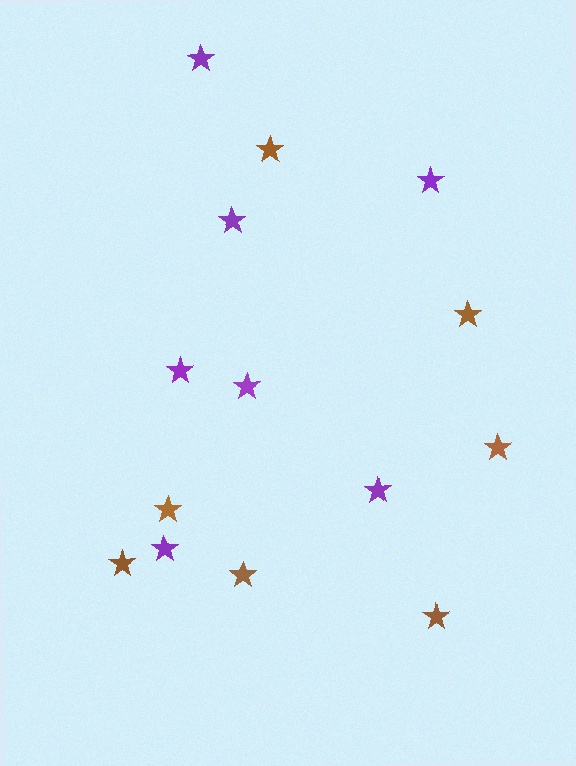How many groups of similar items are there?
There are 2 groups: one group of purple stars (7) and one group of brown stars (7).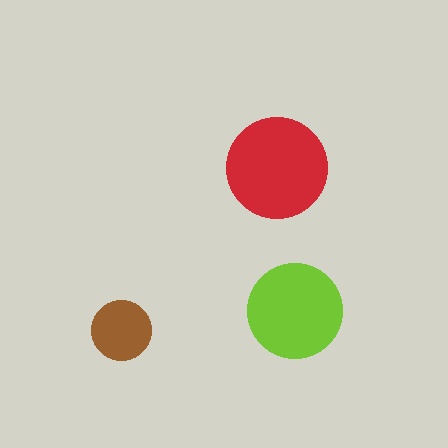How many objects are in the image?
There are 3 objects in the image.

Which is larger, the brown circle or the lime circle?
The lime one.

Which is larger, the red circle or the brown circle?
The red one.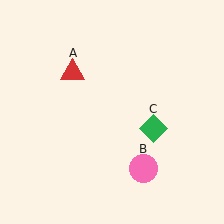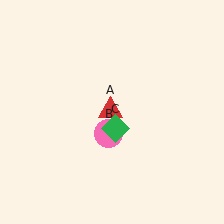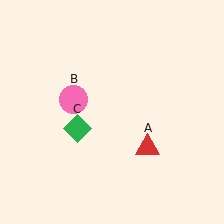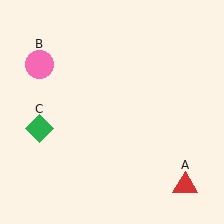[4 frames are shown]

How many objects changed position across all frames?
3 objects changed position: red triangle (object A), pink circle (object B), green diamond (object C).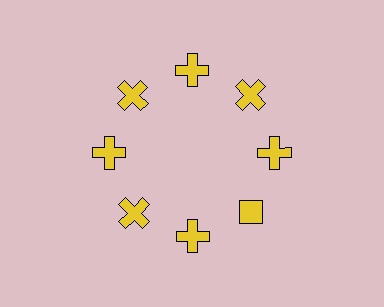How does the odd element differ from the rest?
It has a different shape: diamond instead of cross.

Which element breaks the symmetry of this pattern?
The yellow diamond at roughly the 4 o'clock position breaks the symmetry. All other shapes are yellow crosses.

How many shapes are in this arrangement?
There are 8 shapes arranged in a ring pattern.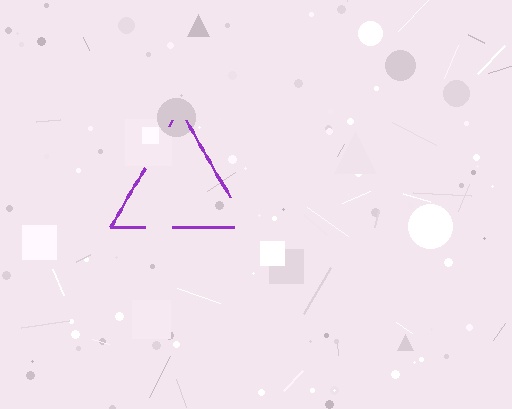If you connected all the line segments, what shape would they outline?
They would outline a triangle.